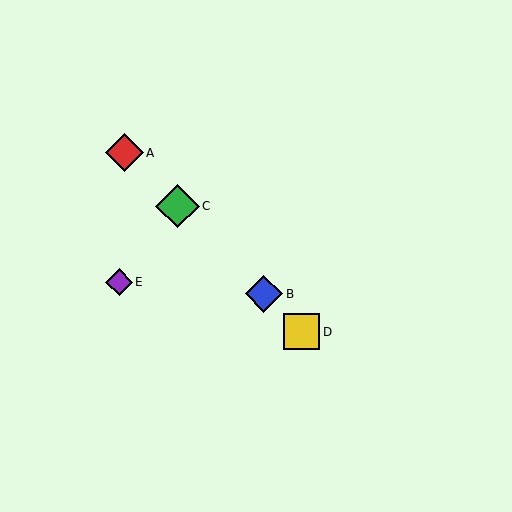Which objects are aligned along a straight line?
Objects A, B, C, D are aligned along a straight line.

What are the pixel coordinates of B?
Object B is at (264, 294).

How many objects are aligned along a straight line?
4 objects (A, B, C, D) are aligned along a straight line.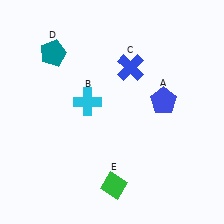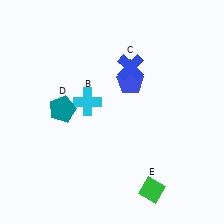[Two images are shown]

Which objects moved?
The objects that moved are: the blue pentagon (A), the teal pentagon (D), the green diamond (E).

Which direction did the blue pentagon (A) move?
The blue pentagon (A) moved left.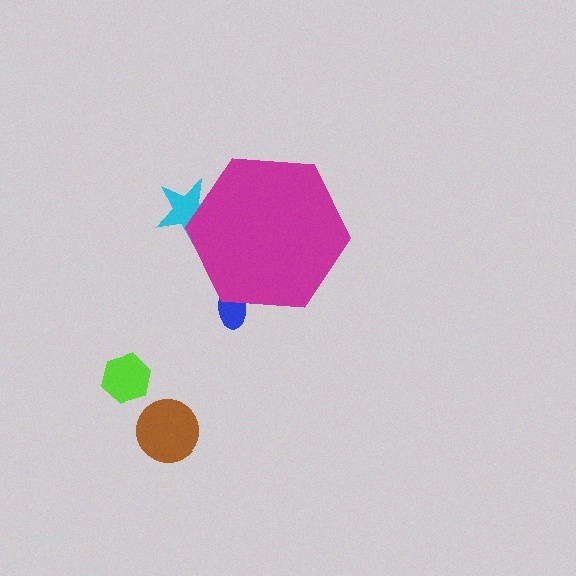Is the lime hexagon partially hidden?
No, the lime hexagon is fully visible.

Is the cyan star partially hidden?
Yes, the cyan star is partially hidden behind the magenta hexagon.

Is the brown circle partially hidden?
No, the brown circle is fully visible.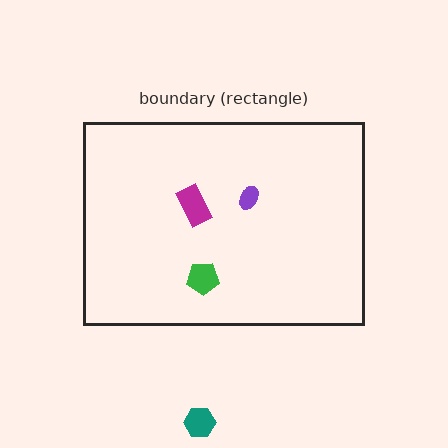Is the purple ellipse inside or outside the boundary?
Inside.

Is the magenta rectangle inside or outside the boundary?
Inside.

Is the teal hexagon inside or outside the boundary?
Outside.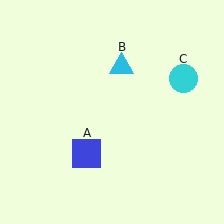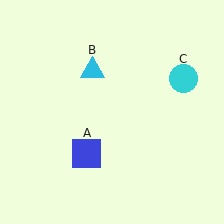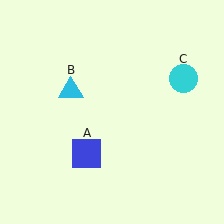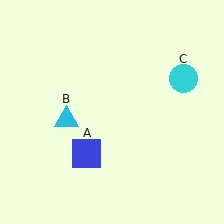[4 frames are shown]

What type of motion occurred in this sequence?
The cyan triangle (object B) rotated counterclockwise around the center of the scene.